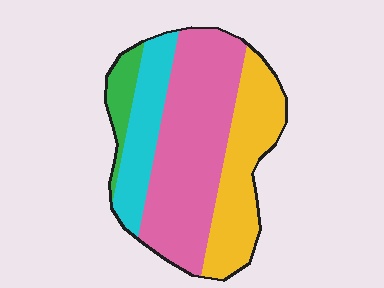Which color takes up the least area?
Green, at roughly 10%.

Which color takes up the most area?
Pink, at roughly 45%.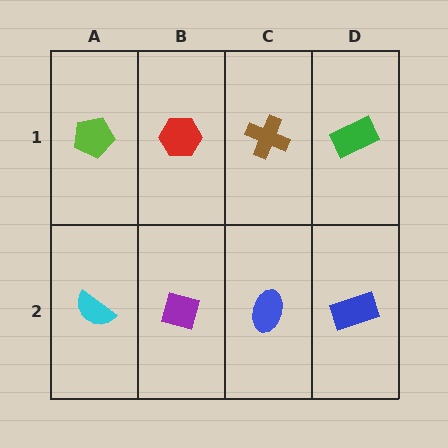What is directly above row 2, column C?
A brown cross.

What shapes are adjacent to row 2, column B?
A red hexagon (row 1, column B), a cyan semicircle (row 2, column A), a blue ellipse (row 2, column C).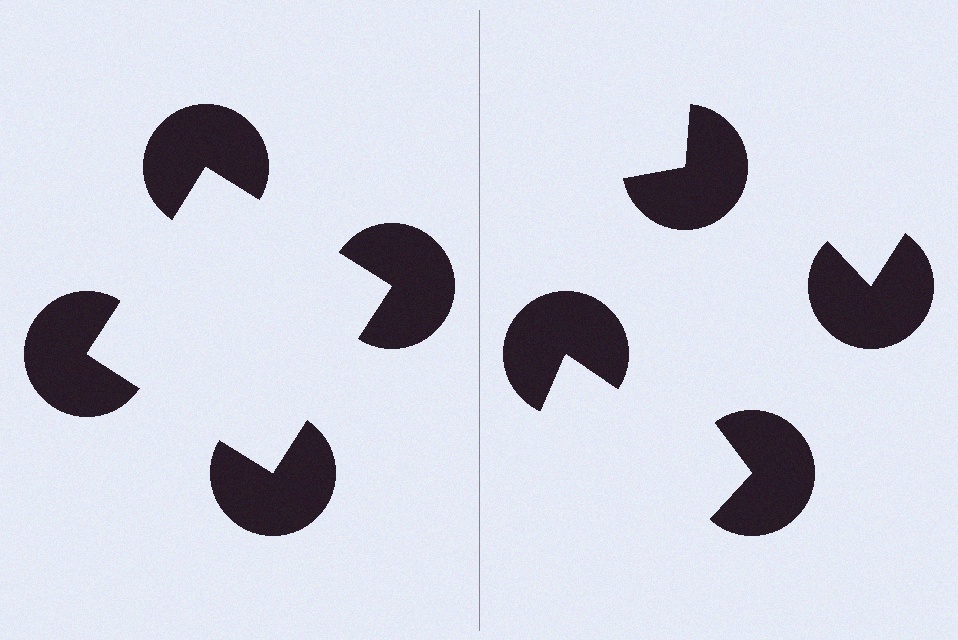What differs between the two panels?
The pac-man discs are positioned identically on both sides; only the wedge orientations differ. On the left they align to a square; on the right they are misaligned.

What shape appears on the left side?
An illusory square.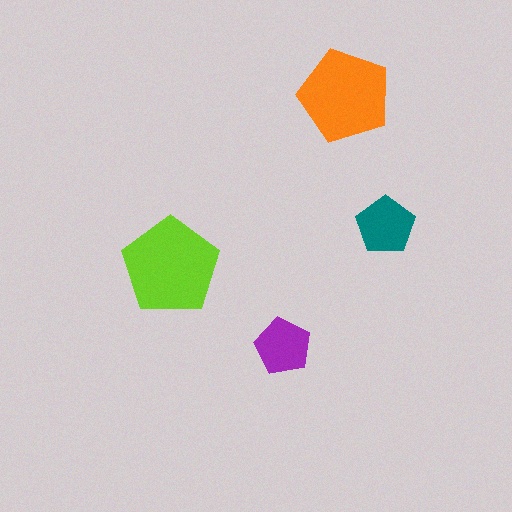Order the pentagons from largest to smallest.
the lime one, the orange one, the teal one, the purple one.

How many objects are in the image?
There are 4 objects in the image.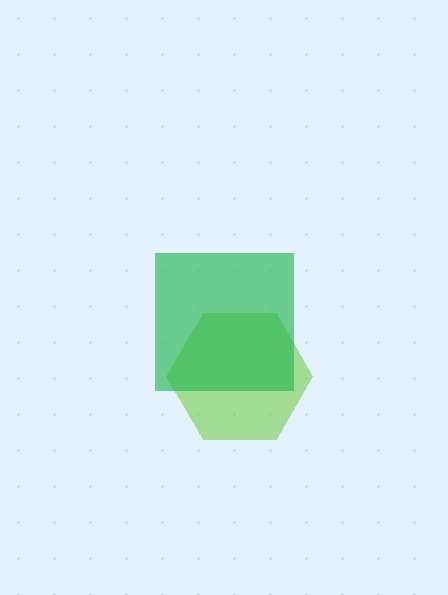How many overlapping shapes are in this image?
There are 2 overlapping shapes in the image.